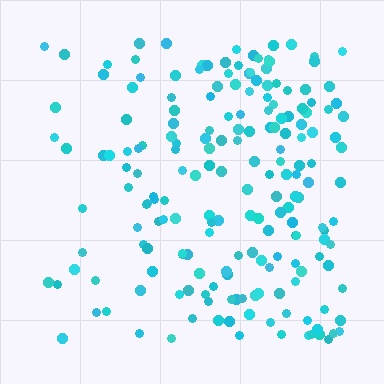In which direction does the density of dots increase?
From left to right, with the right side densest.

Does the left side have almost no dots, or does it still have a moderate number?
Still a moderate number, just noticeably fewer than the right.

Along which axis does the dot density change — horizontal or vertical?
Horizontal.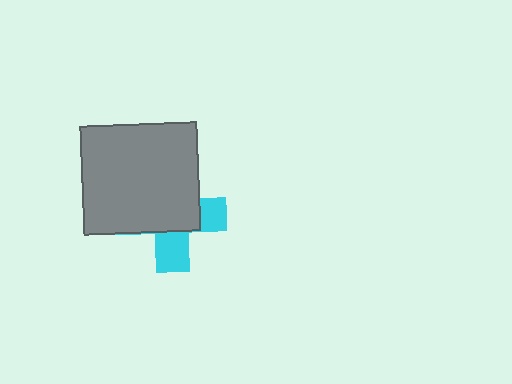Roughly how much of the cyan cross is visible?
A small part of it is visible (roughly 34%).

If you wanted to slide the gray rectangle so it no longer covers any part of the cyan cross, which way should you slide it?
Slide it toward the upper-left — that is the most direct way to separate the two shapes.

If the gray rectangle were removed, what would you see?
You would see the complete cyan cross.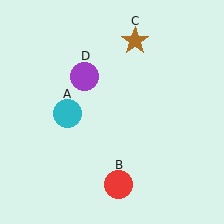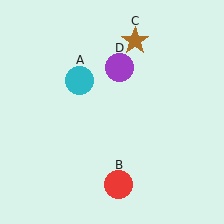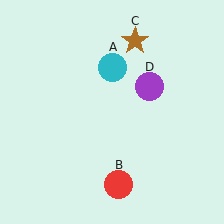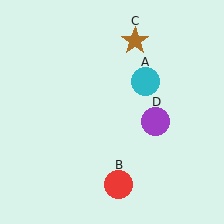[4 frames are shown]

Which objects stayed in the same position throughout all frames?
Red circle (object B) and brown star (object C) remained stationary.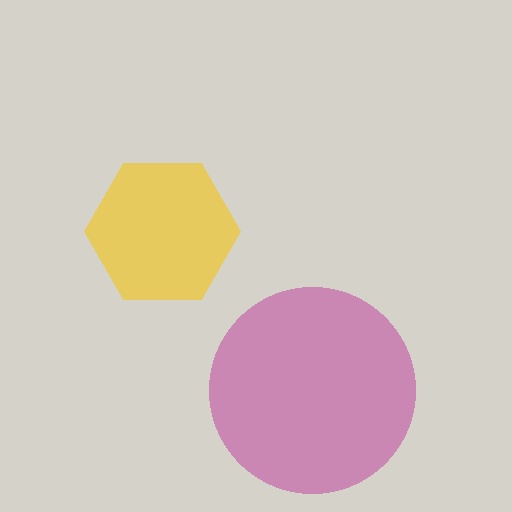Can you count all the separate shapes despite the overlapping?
Yes, there are 2 separate shapes.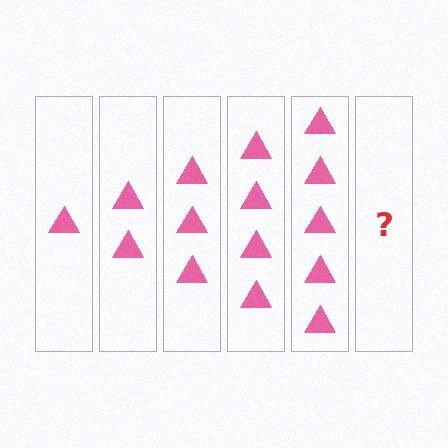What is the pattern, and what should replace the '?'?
The pattern is that each step adds one more triangle. The '?' should be 6 triangles.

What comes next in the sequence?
The next element should be 6 triangles.